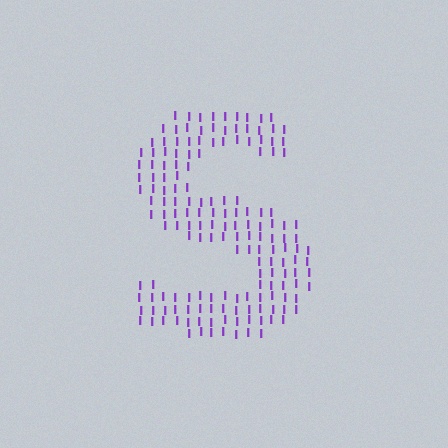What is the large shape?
The large shape is the letter S.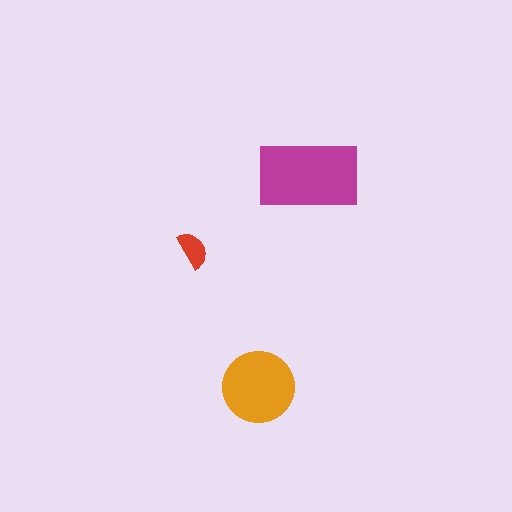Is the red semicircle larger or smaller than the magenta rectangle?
Smaller.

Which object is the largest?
The magenta rectangle.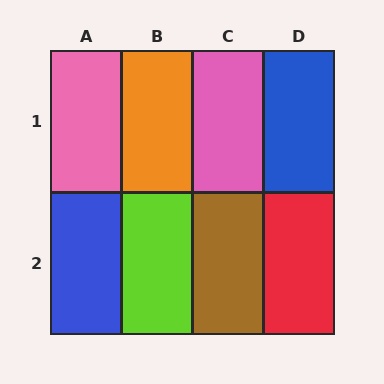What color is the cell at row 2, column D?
Red.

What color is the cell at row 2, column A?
Blue.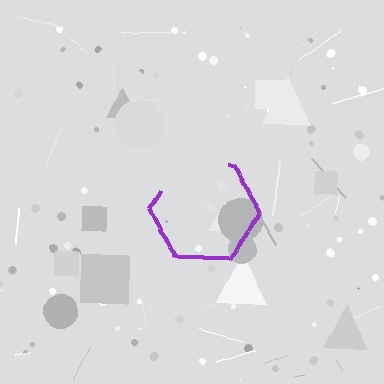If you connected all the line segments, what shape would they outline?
They would outline a hexagon.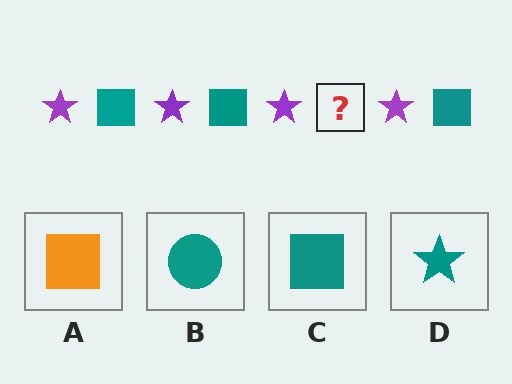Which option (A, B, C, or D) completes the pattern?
C.